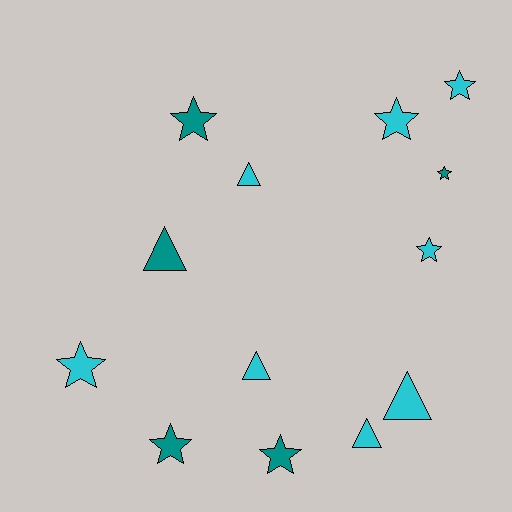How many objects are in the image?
There are 13 objects.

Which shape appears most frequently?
Star, with 8 objects.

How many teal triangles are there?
There is 1 teal triangle.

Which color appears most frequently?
Cyan, with 8 objects.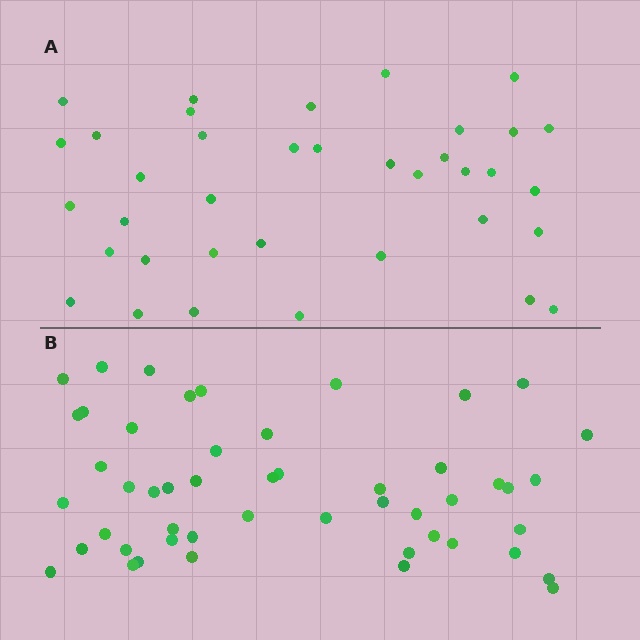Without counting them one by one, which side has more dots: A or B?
Region B (the bottom region) has more dots.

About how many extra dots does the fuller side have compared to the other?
Region B has approximately 15 more dots than region A.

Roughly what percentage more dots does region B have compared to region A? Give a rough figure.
About 35% more.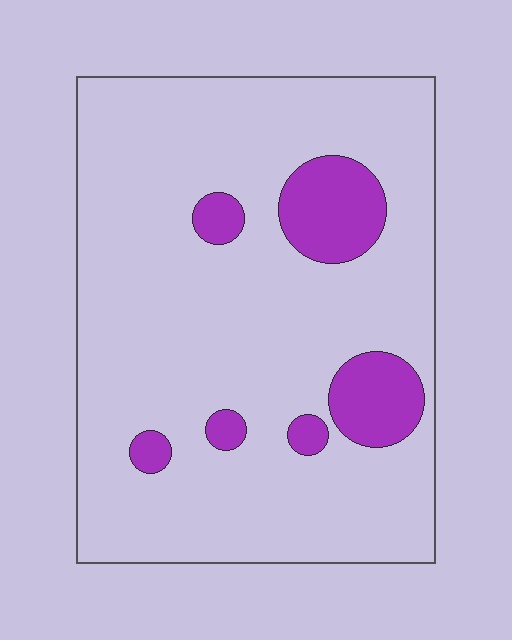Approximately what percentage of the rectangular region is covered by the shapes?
Approximately 15%.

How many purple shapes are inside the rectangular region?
6.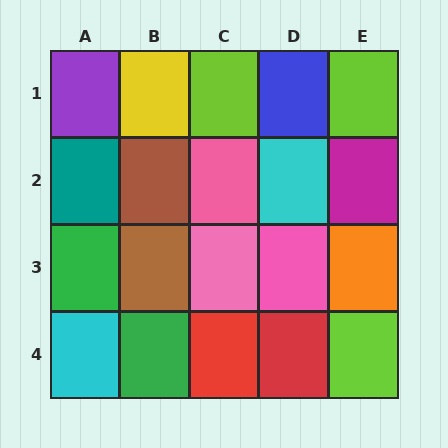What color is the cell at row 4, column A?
Cyan.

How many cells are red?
2 cells are red.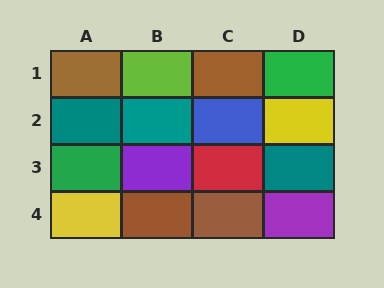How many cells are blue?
1 cell is blue.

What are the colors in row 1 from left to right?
Brown, lime, brown, green.